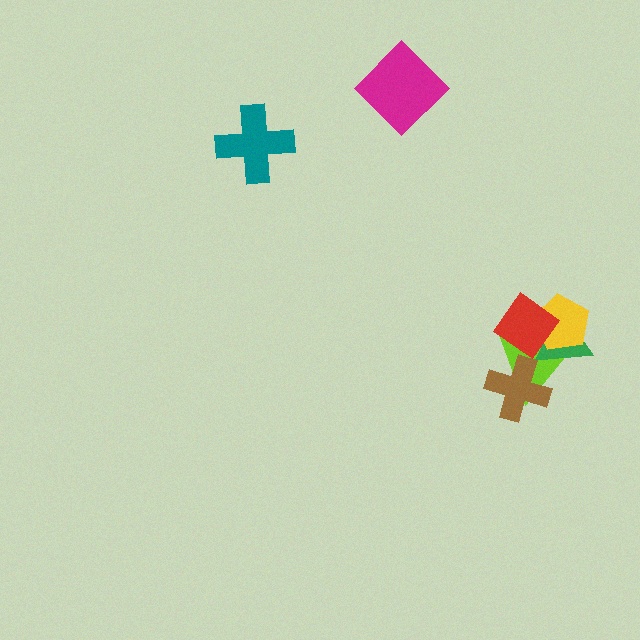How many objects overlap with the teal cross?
0 objects overlap with the teal cross.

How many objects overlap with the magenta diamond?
0 objects overlap with the magenta diamond.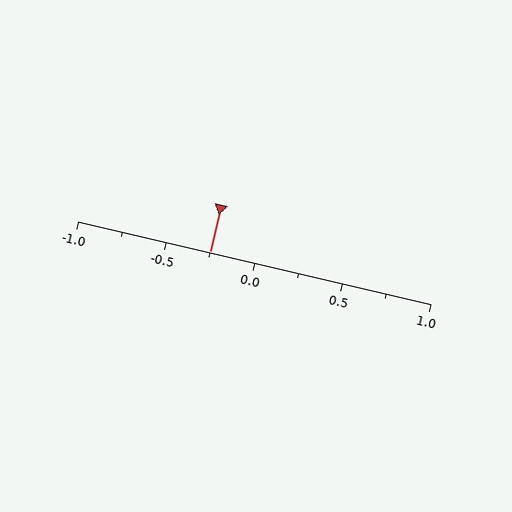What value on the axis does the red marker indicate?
The marker indicates approximately -0.25.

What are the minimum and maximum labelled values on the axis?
The axis runs from -1.0 to 1.0.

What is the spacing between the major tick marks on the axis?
The major ticks are spaced 0.5 apart.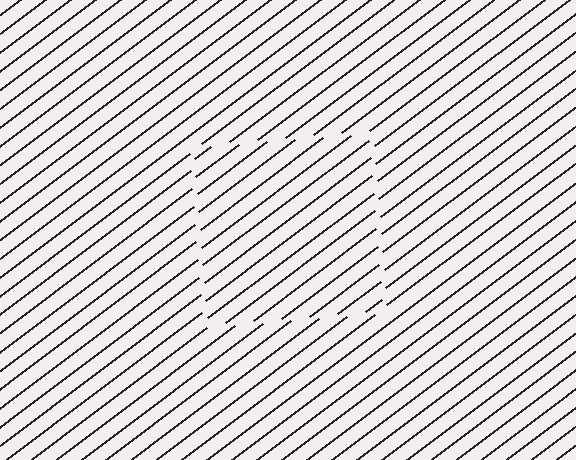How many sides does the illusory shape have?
4 sides — the line-ends trace a square.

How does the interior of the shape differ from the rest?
The interior of the shape contains the same grating, shifted by half a period — the contour is defined by the phase discontinuity where line-ends from the inner and outer gratings abut.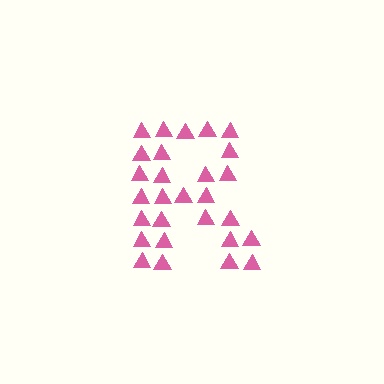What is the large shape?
The large shape is the letter R.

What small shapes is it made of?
It is made of small triangles.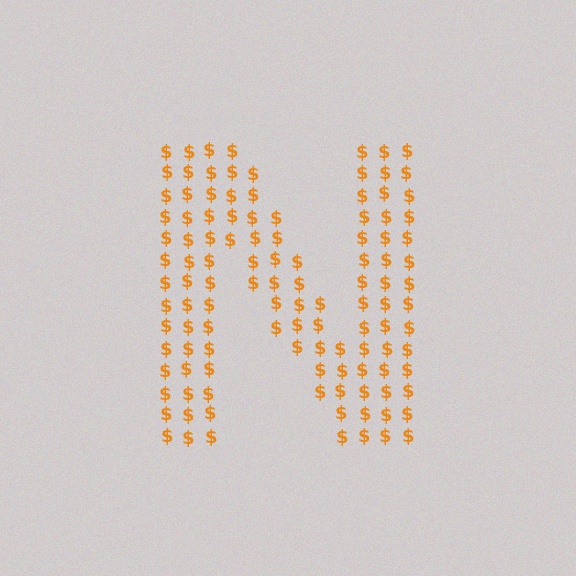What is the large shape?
The large shape is the letter N.